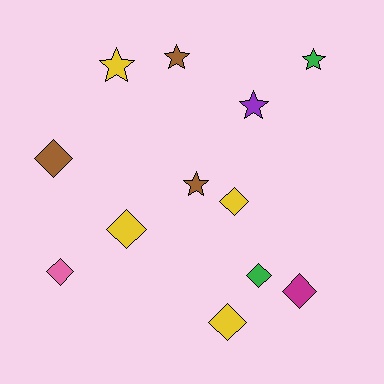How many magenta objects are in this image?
There is 1 magenta object.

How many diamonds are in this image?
There are 7 diamonds.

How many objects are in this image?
There are 12 objects.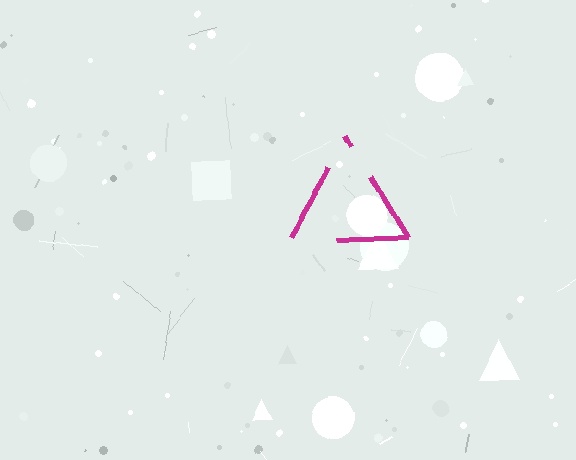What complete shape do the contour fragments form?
The contour fragments form a triangle.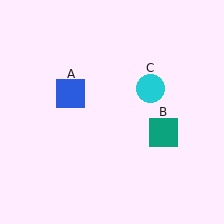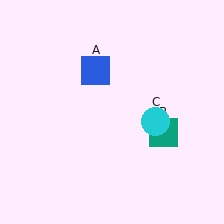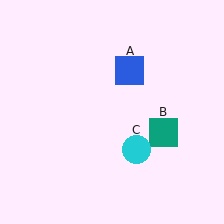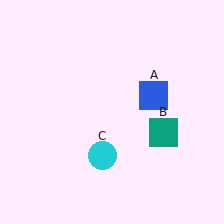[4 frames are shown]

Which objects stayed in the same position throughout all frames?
Teal square (object B) remained stationary.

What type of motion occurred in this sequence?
The blue square (object A), cyan circle (object C) rotated clockwise around the center of the scene.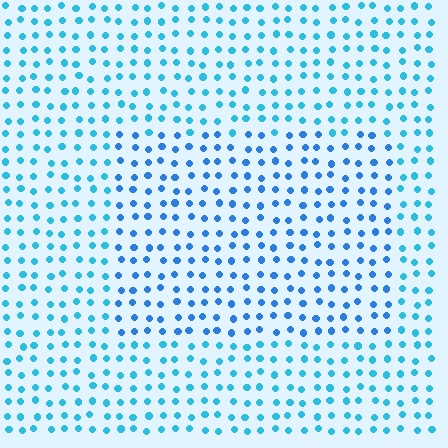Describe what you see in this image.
The image is filled with small cyan elements in a uniform arrangement. A rectangle-shaped region is visible where the elements are tinted to a slightly different hue, forming a subtle color boundary.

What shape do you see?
I see a rectangle.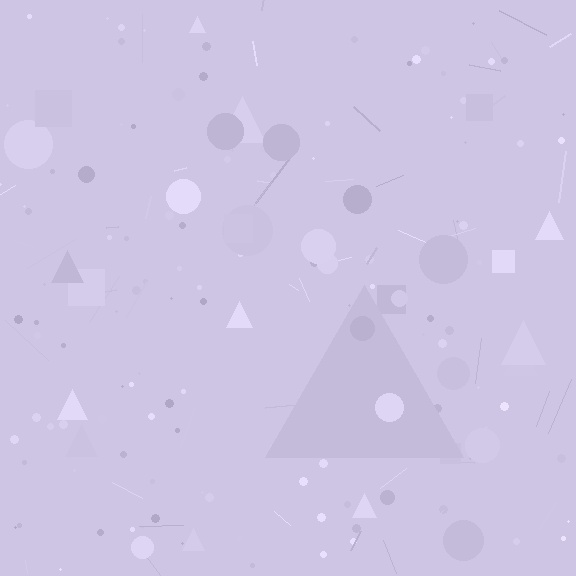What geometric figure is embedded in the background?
A triangle is embedded in the background.